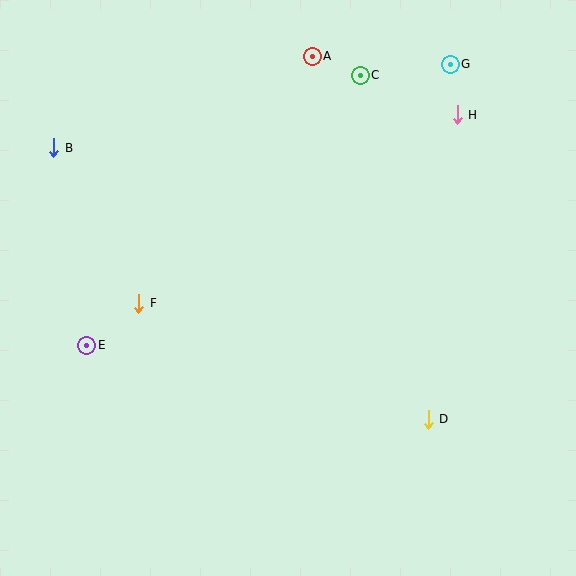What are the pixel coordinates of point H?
Point H is at (457, 115).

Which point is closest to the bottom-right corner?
Point D is closest to the bottom-right corner.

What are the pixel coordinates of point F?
Point F is at (139, 303).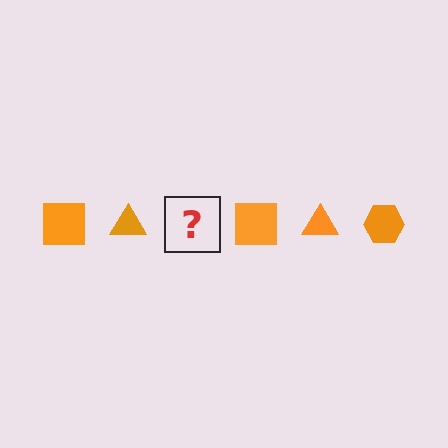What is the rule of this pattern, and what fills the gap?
The rule is that the pattern cycles through square, triangle, hexagon shapes in orange. The gap should be filled with an orange hexagon.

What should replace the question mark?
The question mark should be replaced with an orange hexagon.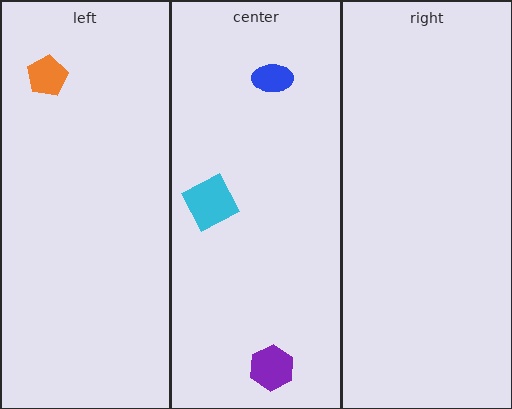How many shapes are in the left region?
1.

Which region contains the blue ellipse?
The center region.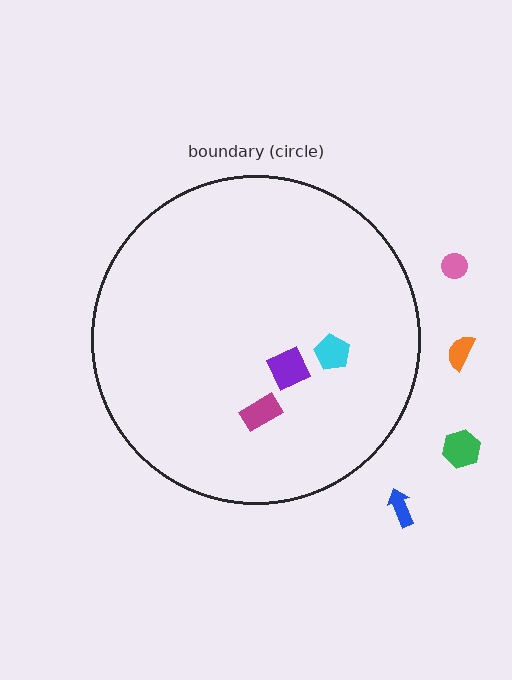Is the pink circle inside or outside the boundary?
Outside.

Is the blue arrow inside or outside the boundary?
Outside.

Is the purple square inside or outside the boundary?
Inside.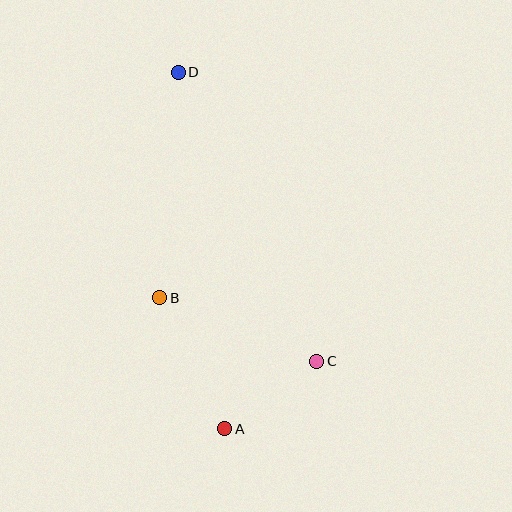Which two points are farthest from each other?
Points A and D are farthest from each other.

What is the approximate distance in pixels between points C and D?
The distance between C and D is approximately 320 pixels.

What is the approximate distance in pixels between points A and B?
The distance between A and B is approximately 146 pixels.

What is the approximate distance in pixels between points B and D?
The distance between B and D is approximately 226 pixels.